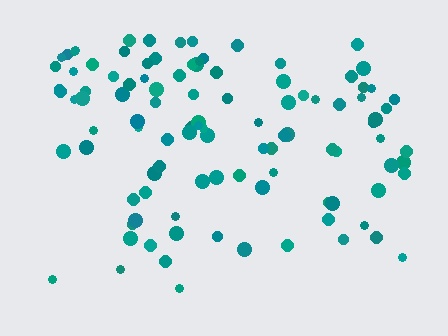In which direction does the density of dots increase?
From bottom to top, with the top side densest.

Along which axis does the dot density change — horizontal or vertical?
Vertical.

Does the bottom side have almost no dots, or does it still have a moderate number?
Still a moderate number, just noticeably fewer than the top.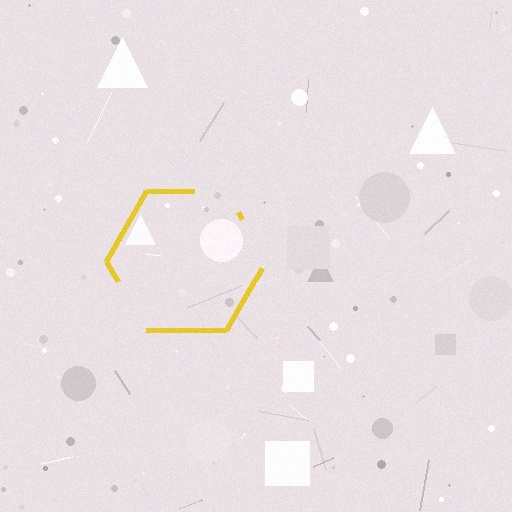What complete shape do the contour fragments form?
The contour fragments form a hexagon.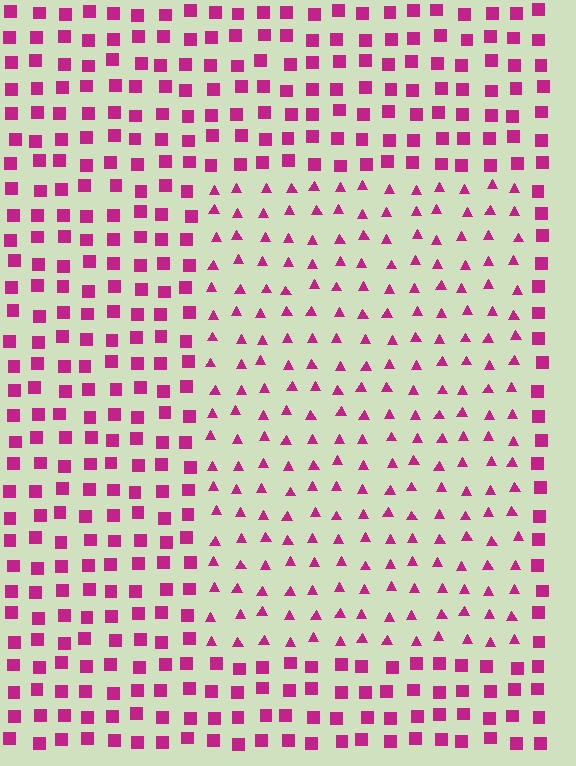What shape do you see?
I see a rectangle.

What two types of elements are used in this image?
The image uses triangles inside the rectangle region and squares outside it.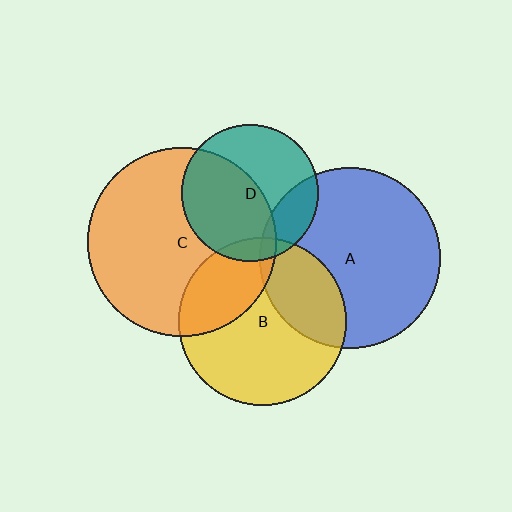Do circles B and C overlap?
Yes.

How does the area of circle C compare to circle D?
Approximately 1.9 times.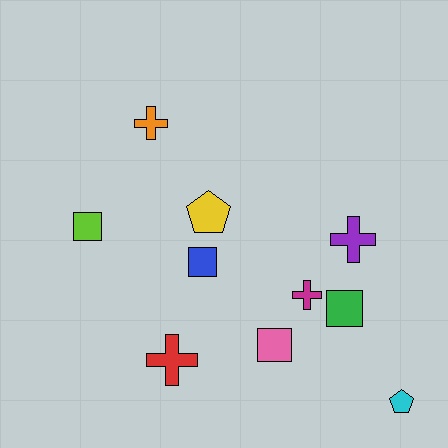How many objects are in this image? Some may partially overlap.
There are 10 objects.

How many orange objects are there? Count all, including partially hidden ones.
There is 1 orange object.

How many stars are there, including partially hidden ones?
There are no stars.